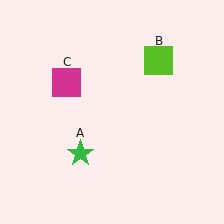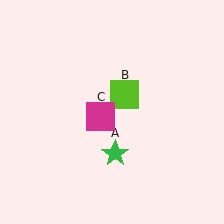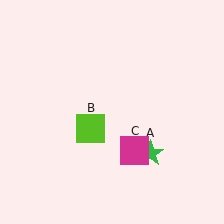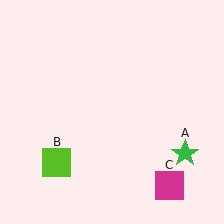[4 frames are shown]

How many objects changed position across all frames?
3 objects changed position: green star (object A), lime square (object B), magenta square (object C).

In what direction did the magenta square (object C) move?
The magenta square (object C) moved down and to the right.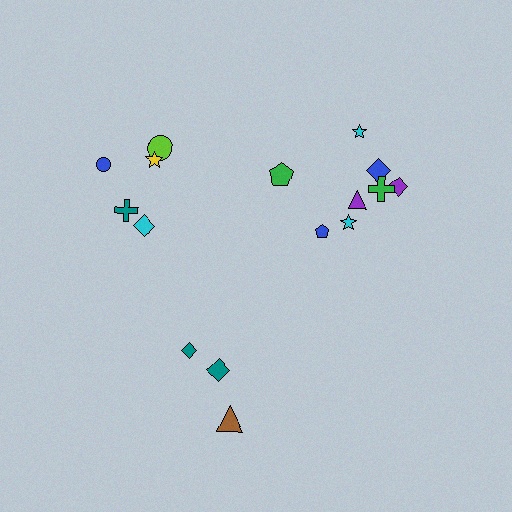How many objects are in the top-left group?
There are 5 objects.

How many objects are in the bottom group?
There are 3 objects.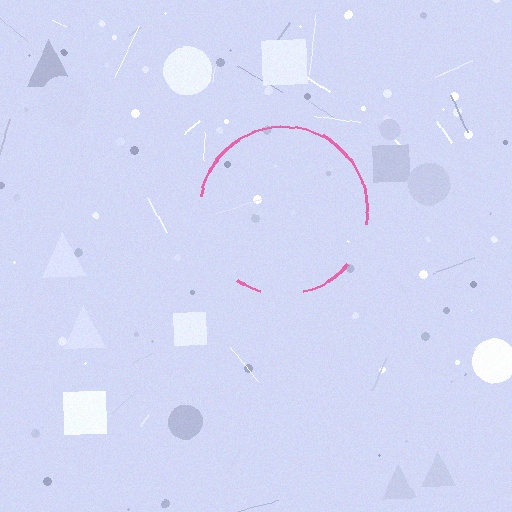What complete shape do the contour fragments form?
The contour fragments form a circle.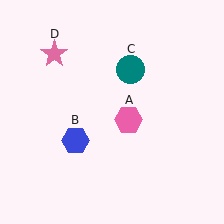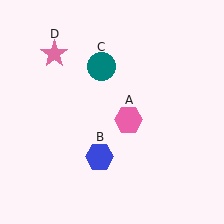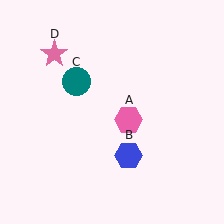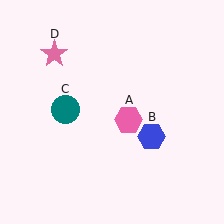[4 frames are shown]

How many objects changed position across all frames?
2 objects changed position: blue hexagon (object B), teal circle (object C).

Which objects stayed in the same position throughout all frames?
Pink hexagon (object A) and pink star (object D) remained stationary.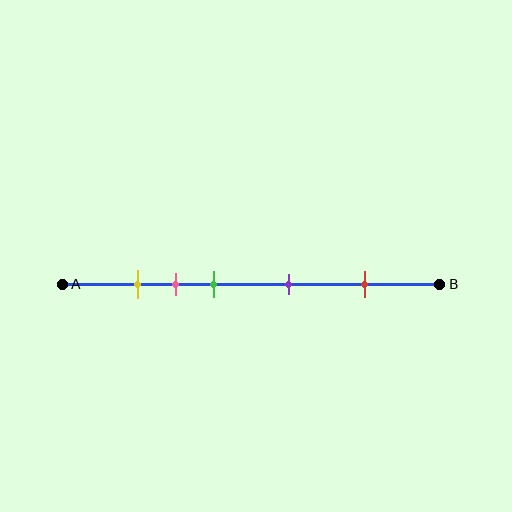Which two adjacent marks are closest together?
The yellow and pink marks are the closest adjacent pair.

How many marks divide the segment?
There are 5 marks dividing the segment.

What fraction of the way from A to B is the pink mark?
The pink mark is approximately 30% (0.3) of the way from A to B.